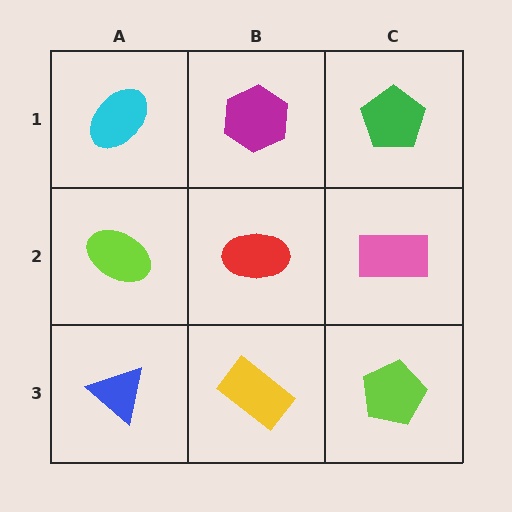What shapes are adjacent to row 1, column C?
A pink rectangle (row 2, column C), a magenta hexagon (row 1, column B).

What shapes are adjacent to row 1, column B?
A red ellipse (row 2, column B), a cyan ellipse (row 1, column A), a green pentagon (row 1, column C).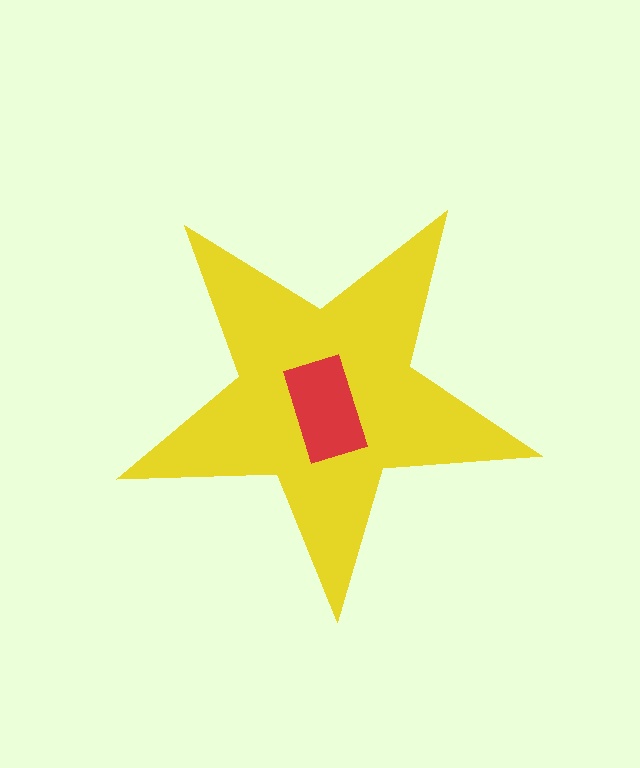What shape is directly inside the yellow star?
The red rectangle.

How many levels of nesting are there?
2.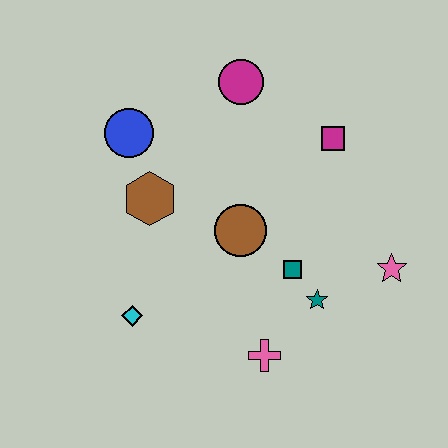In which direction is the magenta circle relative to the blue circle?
The magenta circle is to the right of the blue circle.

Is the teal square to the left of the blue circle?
No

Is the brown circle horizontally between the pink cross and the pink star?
No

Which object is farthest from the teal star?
The blue circle is farthest from the teal star.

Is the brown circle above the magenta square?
No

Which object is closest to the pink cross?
The teal star is closest to the pink cross.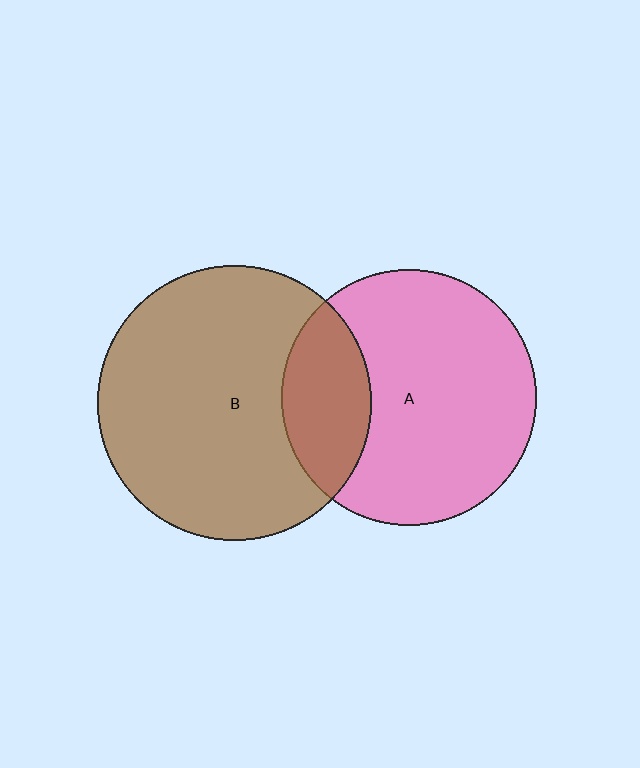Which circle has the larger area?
Circle B (brown).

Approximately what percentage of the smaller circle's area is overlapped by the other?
Approximately 25%.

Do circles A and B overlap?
Yes.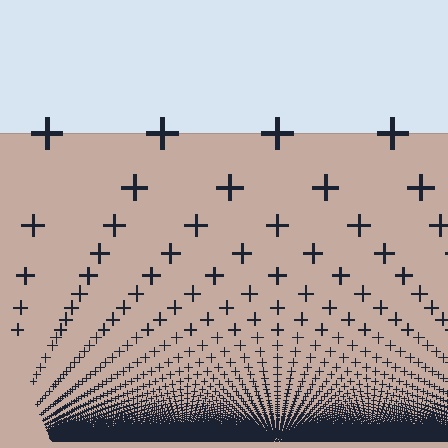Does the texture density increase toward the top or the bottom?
Density increases toward the bottom.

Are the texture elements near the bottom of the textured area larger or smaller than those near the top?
Smaller. The gradient is inverted — elements near the bottom are smaller and denser.